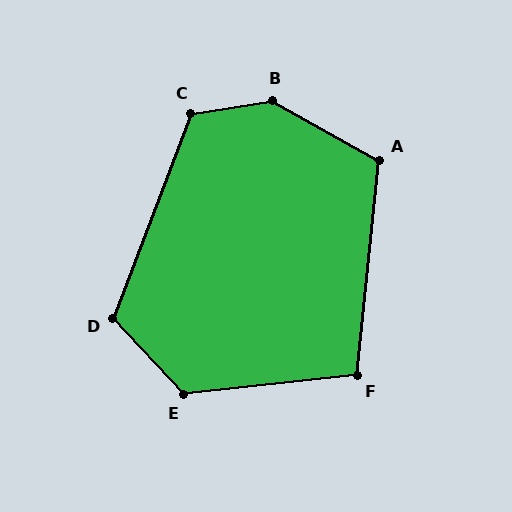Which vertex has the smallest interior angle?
F, at approximately 102 degrees.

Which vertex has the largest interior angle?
B, at approximately 142 degrees.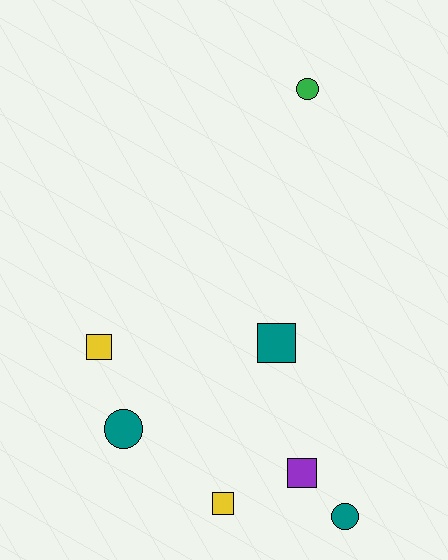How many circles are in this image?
There are 3 circles.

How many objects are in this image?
There are 7 objects.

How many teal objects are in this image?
There are 3 teal objects.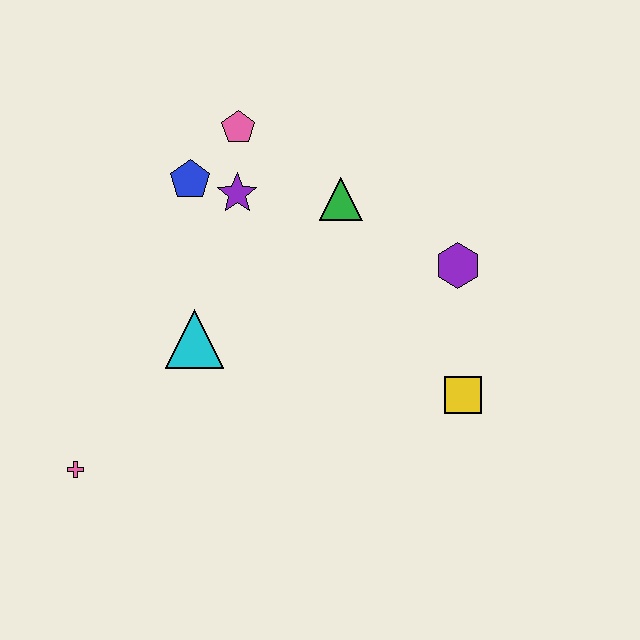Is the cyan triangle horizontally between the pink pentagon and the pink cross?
Yes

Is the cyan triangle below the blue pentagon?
Yes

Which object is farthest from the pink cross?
The purple hexagon is farthest from the pink cross.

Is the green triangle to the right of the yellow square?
No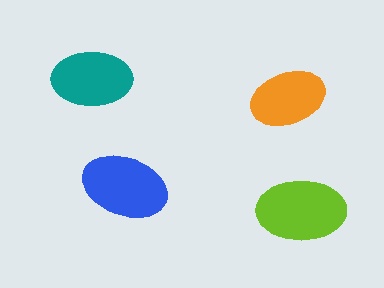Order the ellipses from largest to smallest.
the lime one, the blue one, the teal one, the orange one.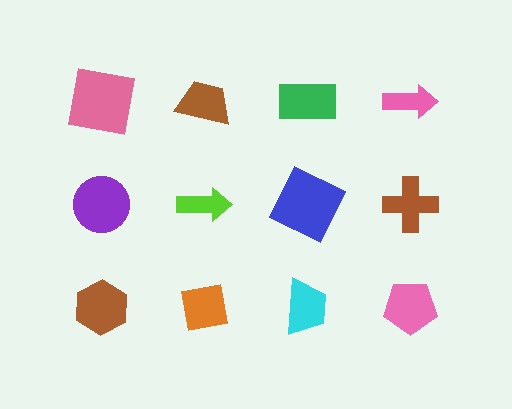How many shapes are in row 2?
4 shapes.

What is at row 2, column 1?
A purple circle.